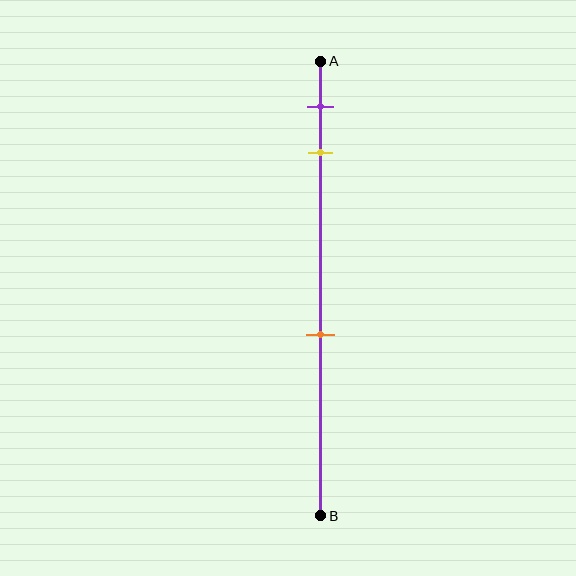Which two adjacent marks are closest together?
The purple and yellow marks are the closest adjacent pair.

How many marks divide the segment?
There are 3 marks dividing the segment.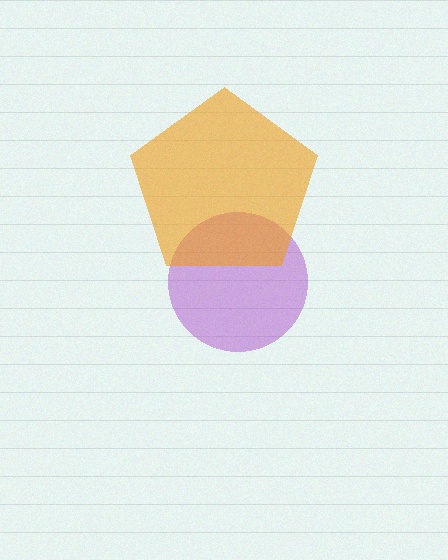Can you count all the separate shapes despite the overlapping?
Yes, there are 2 separate shapes.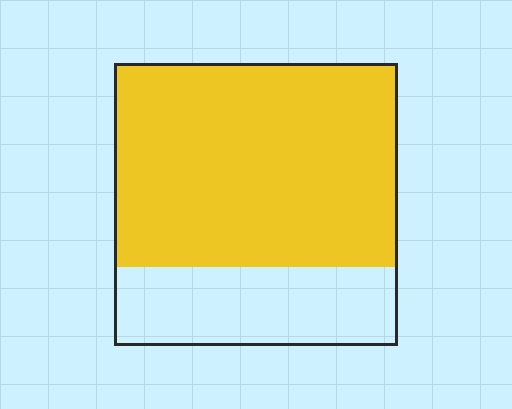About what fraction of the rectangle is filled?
About three quarters (3/4).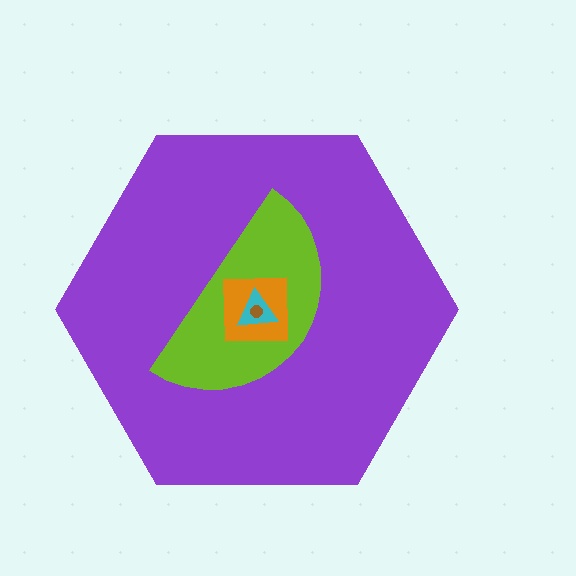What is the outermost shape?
The purple hexagon.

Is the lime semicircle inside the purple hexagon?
Yes.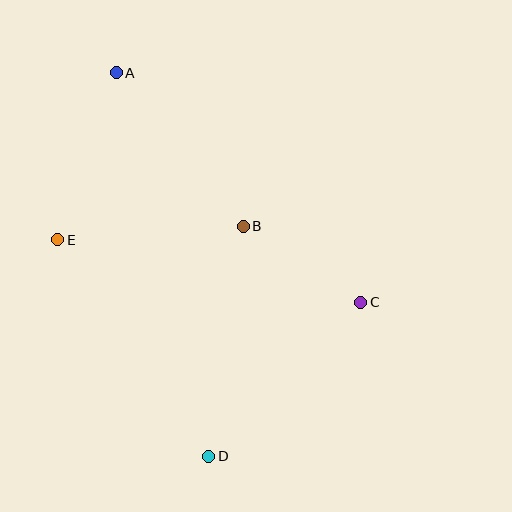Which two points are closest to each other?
Points B and C are closest to each other.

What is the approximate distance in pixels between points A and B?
The distance between A and B is approximately 199 pixels.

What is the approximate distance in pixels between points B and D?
The distance between B and D is approximately 233 pixels.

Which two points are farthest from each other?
Points A and D are farthest from each other.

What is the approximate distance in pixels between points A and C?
The distance between A and C is approximately 336 pixels.